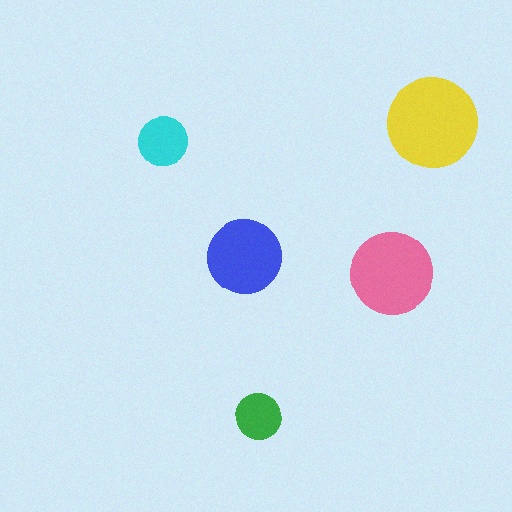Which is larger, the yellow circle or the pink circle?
The yellow one.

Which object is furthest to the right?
The yellow circle is rightmost.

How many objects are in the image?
There are 5 objects in the image.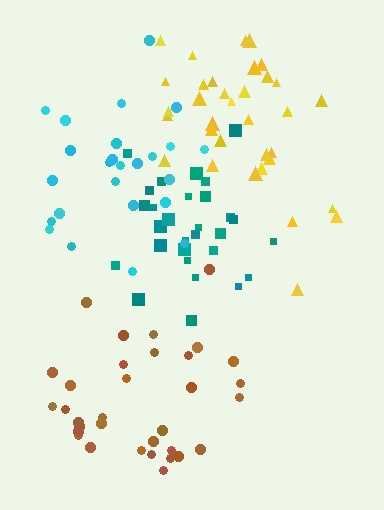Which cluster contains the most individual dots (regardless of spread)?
Yellow (34).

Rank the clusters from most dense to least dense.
teal, yellow, cyan, brown.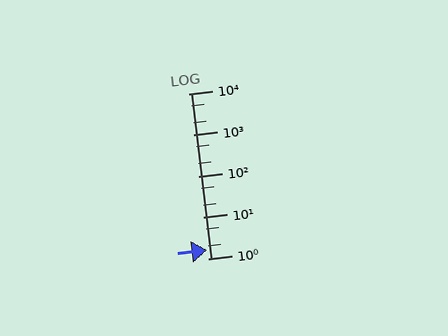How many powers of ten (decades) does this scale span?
The scale spans 4 decades, from 1 to 10000.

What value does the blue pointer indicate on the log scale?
The pointer indicates approximately 1.6.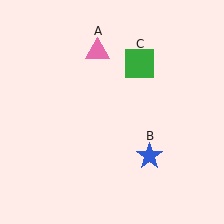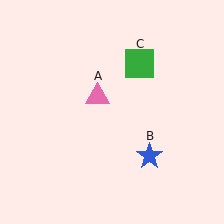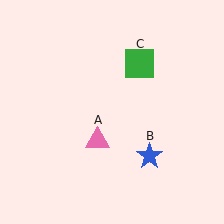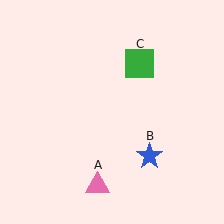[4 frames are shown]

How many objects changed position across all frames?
1 object changed position: pink triangle (object A).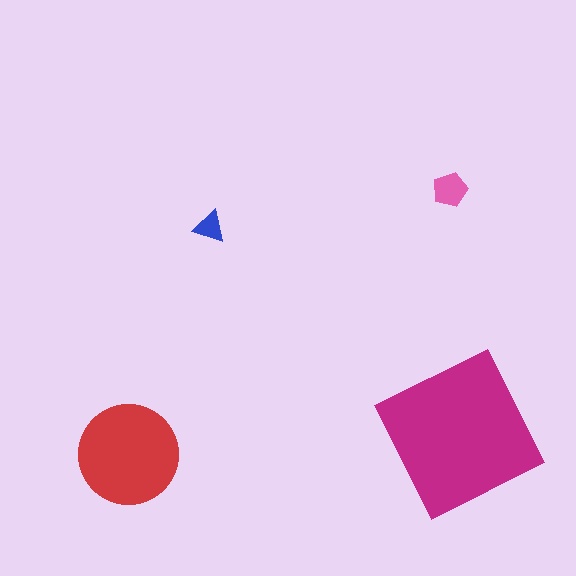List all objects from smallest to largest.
The blue triangle, the pink pentagon, the red circle, the magenta square.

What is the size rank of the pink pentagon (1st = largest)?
3rd.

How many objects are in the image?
There are 4 objects in the image.